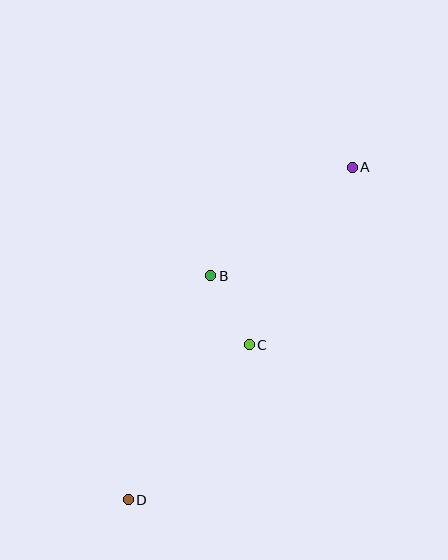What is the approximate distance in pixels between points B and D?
The distance between B and D is approximately 239 pixels.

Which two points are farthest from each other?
Points A and D are farthest from each other.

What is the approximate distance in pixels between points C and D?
The distance between C and D is approximately 196 pixels.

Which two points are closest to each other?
Points B and C are closest to each other.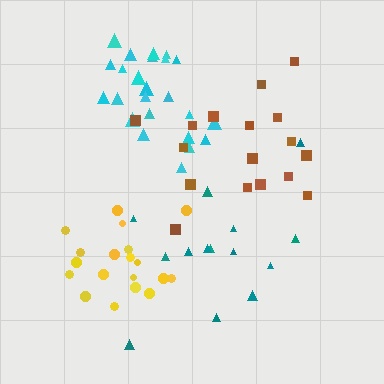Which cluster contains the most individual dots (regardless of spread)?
Cyan (24).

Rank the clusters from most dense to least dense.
yellow, cyan, brown, teal.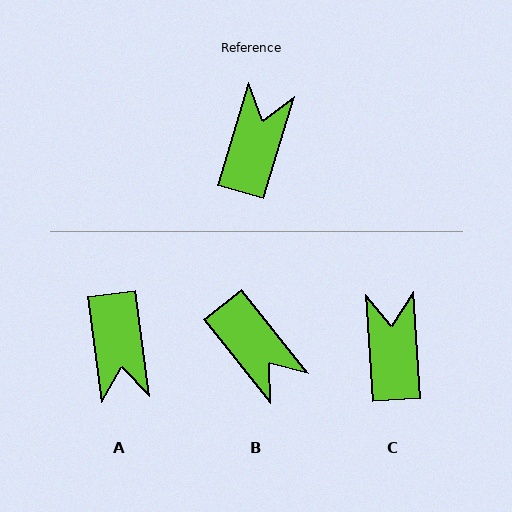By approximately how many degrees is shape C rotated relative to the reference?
Approximately 20 degrees counter-clockwise.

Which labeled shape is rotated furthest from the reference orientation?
A, about 156 degrees away.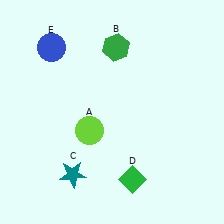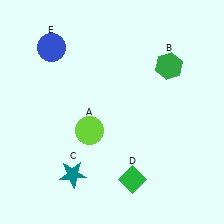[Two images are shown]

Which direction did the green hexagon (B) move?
The green hexagon (B) moved right.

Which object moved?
The green hexagon (B) moved right.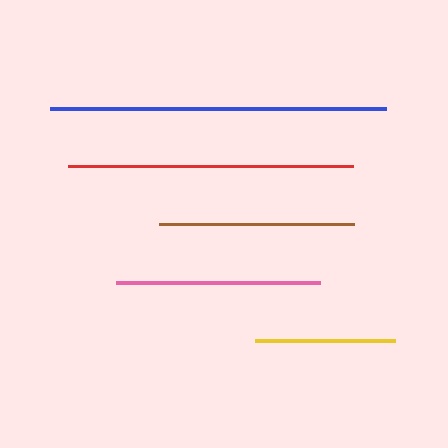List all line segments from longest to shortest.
From longest to shortest: blue, red, pink, brown, yellow.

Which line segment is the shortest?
The yellow line is the shortest at approximately 140 pixels.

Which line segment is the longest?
The blue line is the longest at approximately 336 pixels.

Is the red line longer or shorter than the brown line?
The red line is longer than the brown line.